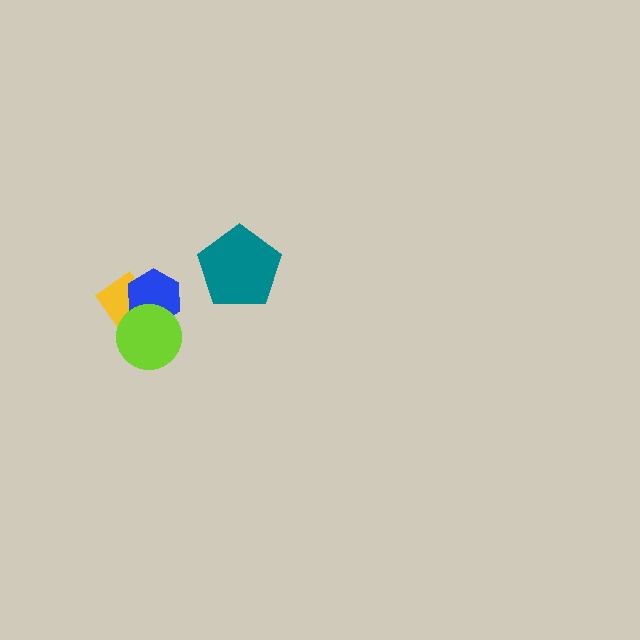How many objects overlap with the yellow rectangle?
2 objects overlap with the yellow rectangle.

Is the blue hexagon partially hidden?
Yes, it is partially covered by another shape.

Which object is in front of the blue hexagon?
The lime circle is in front of the blue hexagon.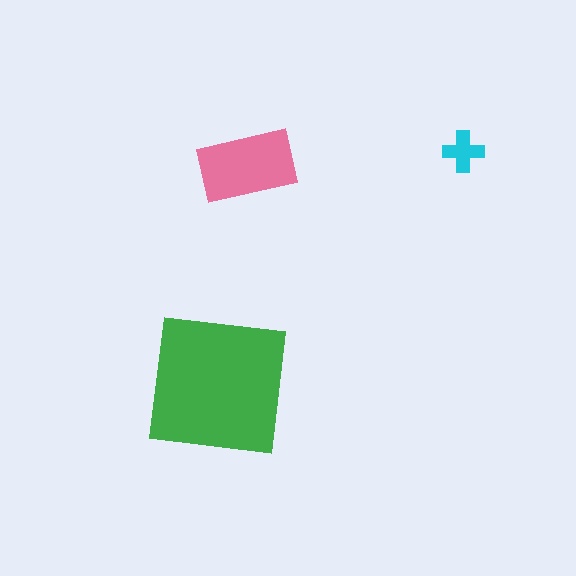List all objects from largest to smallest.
The green square, the pink rectangle, the cyan cross.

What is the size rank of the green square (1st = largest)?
1st.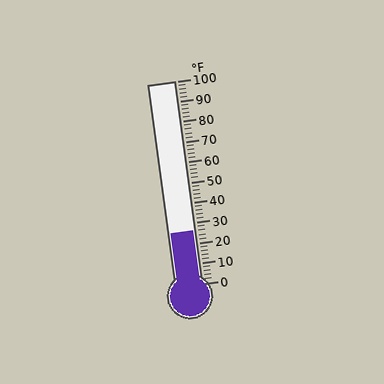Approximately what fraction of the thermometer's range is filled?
The thermometer is filled to approximately 25% of its range.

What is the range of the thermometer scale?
The thermometer scale ranges from 0°F to 100°F.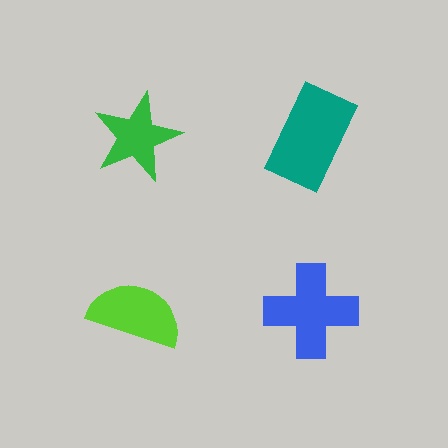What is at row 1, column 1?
A green star.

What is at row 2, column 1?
A lime semicircle.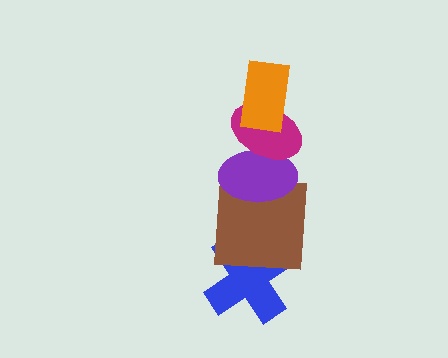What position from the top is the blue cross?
The blue cross is 5th from the top.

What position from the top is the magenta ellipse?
The magenta ellipse is 2nd from the top.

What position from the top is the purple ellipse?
The purple ellipse is 3rd from the top.